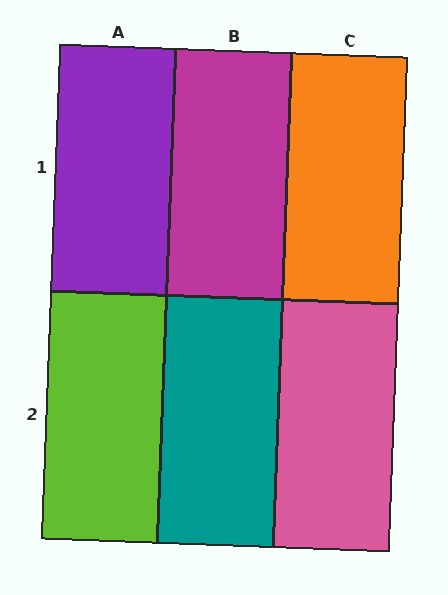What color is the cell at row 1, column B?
Magenta.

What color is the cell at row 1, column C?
Orange.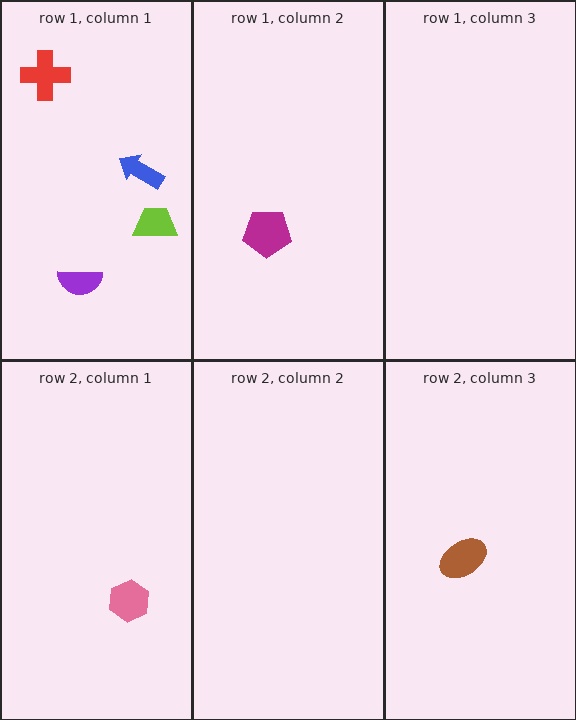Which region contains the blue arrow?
The row 1, column 1 region.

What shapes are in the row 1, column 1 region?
The red cross, the lime trapezoid, the blue arrow, the purple semicircle.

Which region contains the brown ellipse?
The row 2, column 3 region.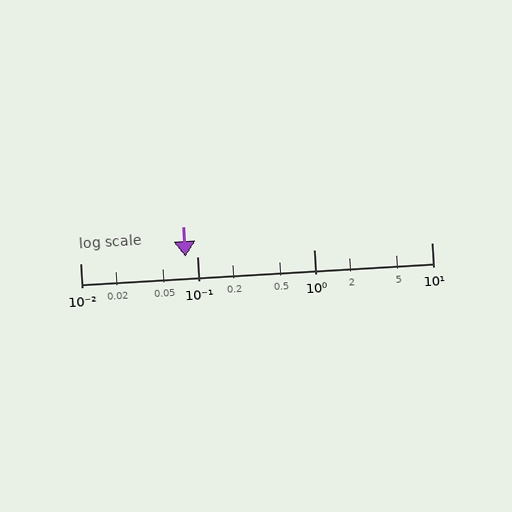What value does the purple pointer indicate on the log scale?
The pointer indicates approximately 0.08.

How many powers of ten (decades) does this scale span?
The scale spans 3 decades, from 0.01 to 10.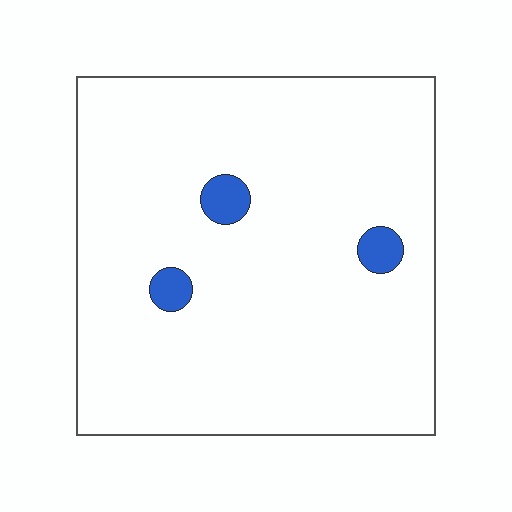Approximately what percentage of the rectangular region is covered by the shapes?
Approximately 5%.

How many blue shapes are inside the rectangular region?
3.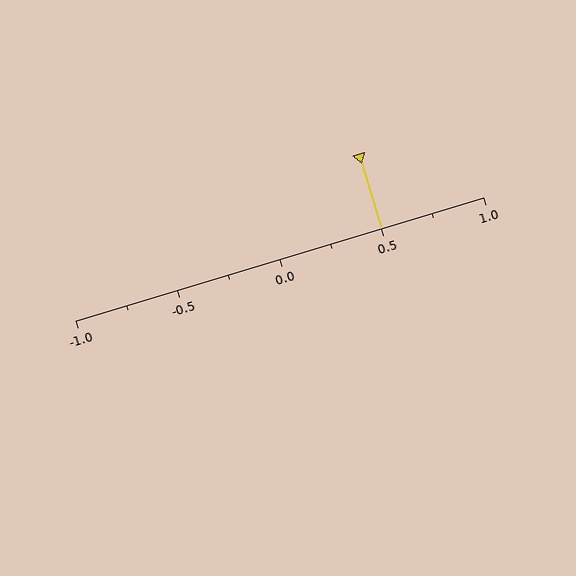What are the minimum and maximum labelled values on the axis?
The axis runs from -1.0 to 1.0.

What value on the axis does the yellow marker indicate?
The marker indicates approximately 0.5.